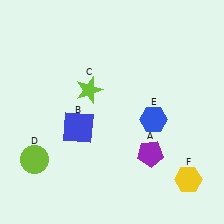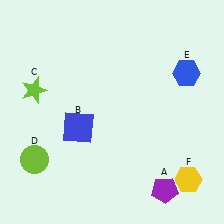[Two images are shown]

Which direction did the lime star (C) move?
The lime star (C) moved left.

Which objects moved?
The objects that moved are: the purple pentagon (A), the lime star (C), the blue hexagon (E).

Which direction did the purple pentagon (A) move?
The purple pentagon (A) moved down.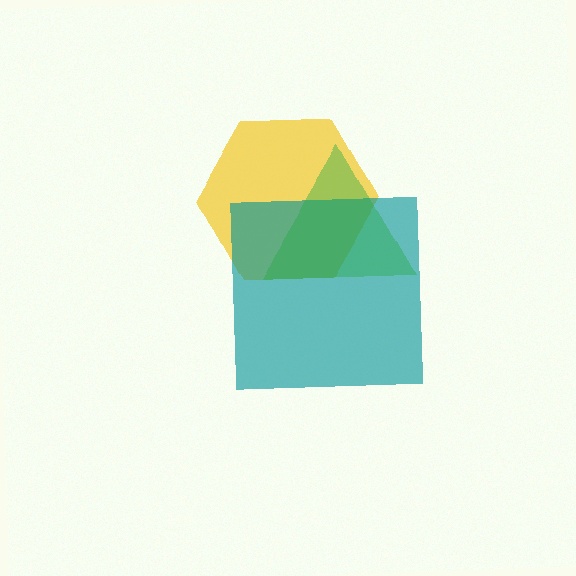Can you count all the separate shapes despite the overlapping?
Yes, there are 3 separate shapes.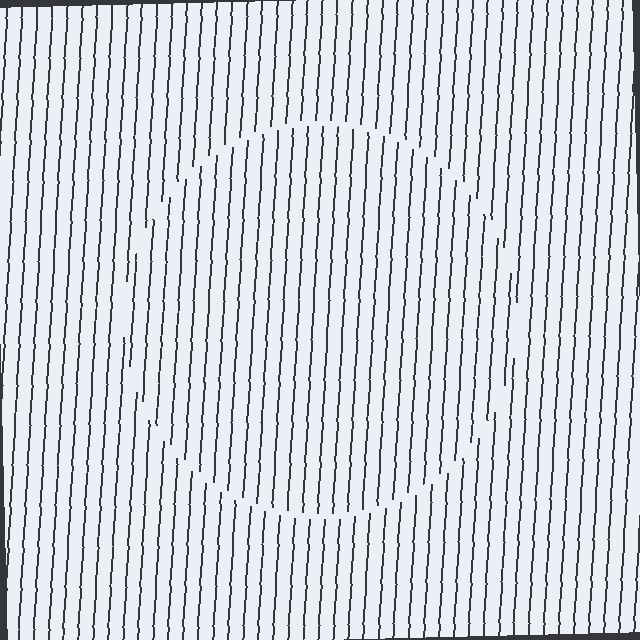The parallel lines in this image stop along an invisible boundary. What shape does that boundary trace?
An illusory circle. The interior of the shape contains the same grating, shifted by half a period — the contour is defined by the phase discontinuity where line-ends from the inner and outer gratings abut.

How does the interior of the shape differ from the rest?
The interior of the shape contains the same grating, shifted by half a period — the contour is defined by the phase discontinuity where line-ends from the inner and outer gratings abut.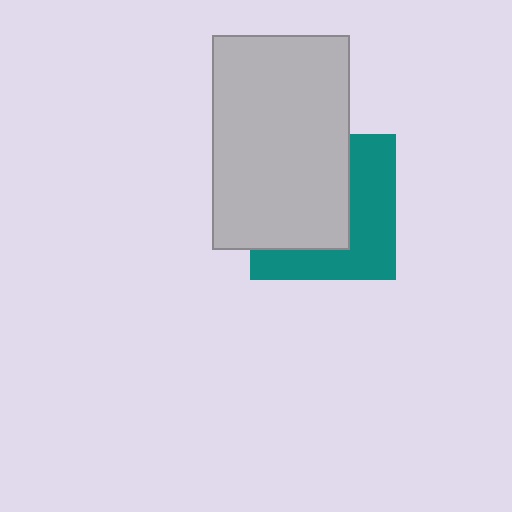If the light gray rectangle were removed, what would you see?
You would see the complete teal square.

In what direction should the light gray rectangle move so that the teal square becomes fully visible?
The light gray rectangle should move left. That is the shortest direction to clear the overlap and leave the teal square fully visible.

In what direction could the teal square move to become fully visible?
The teal square could move right. That would shift it out from behind the light gray rectangle entirely.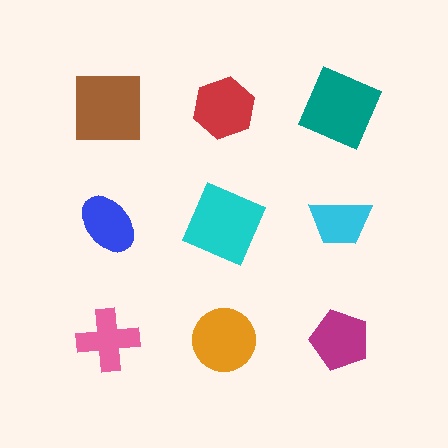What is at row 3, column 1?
A pink cross.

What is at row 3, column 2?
An orange circle.